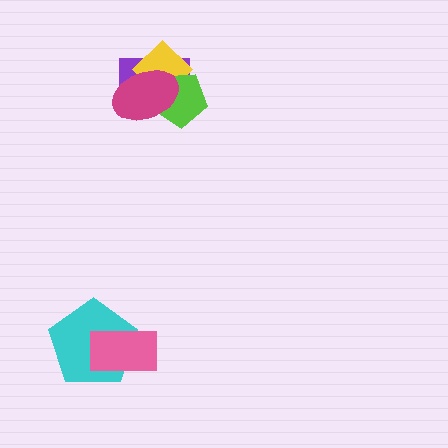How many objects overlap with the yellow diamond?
3 objects overlap with the yellow diamond.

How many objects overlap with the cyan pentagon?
1 object overlaps with the cyan pentagon.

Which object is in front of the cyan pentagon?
The pink rectangle is in front of the cyan pentagon.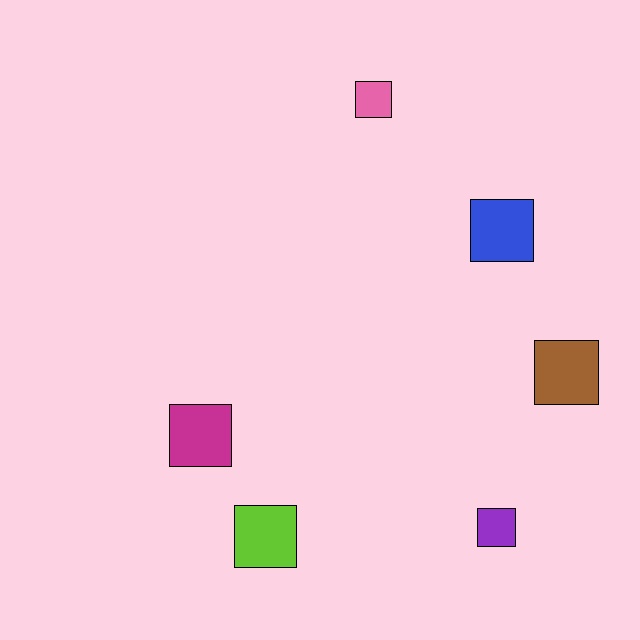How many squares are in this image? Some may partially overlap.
There are 6 squares.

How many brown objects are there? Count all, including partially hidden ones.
There is 1 brown object.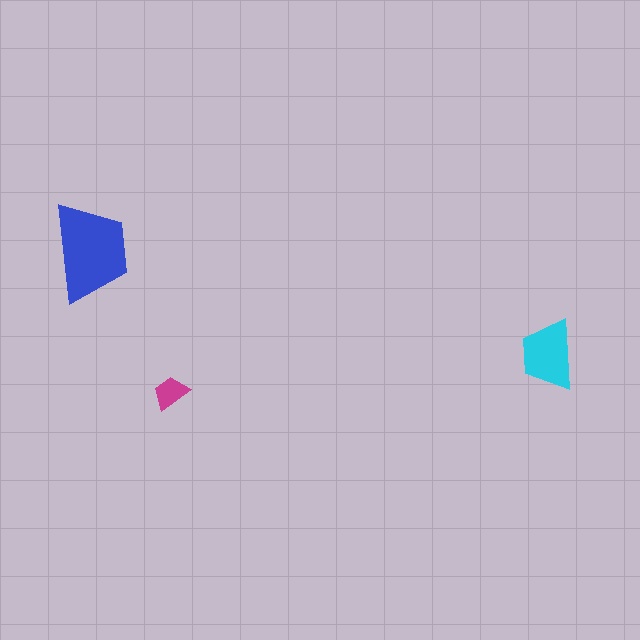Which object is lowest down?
The magenta trapezoid is bottommost.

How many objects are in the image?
There are 3 objects in the image.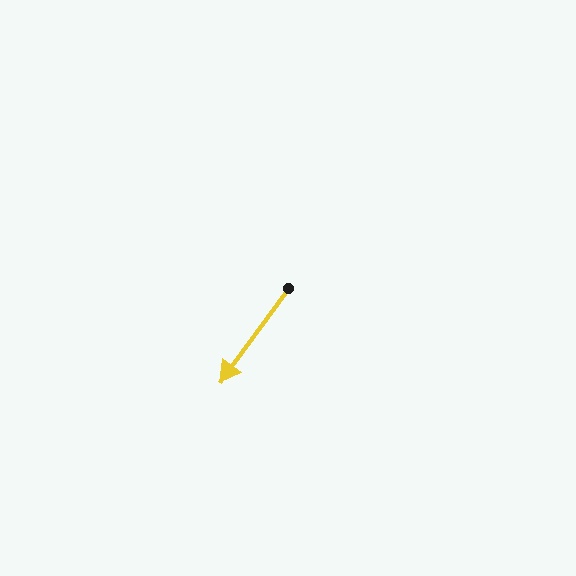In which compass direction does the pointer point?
Southwest.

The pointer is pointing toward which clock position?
Roughly 7 o'clock.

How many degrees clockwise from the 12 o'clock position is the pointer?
Approximately 216 degrees.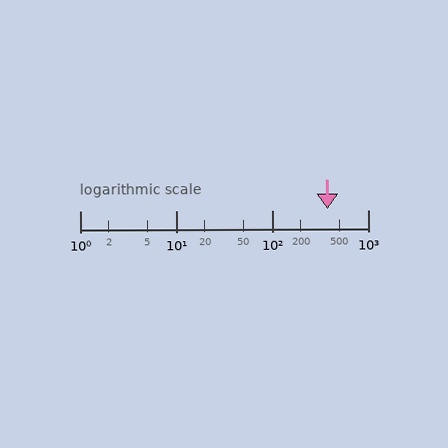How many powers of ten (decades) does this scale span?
The scale spans 3 decades, from 1 to 1000.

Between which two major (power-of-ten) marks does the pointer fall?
The pointer is between 100 and 1000.